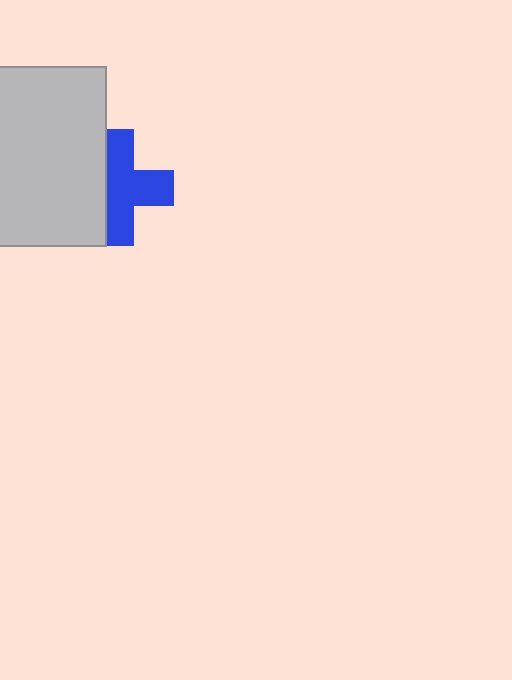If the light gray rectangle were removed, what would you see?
You would see the complete blue cross.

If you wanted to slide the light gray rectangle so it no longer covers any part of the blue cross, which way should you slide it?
Slide it left — that is the most direct way to separate the two shapes.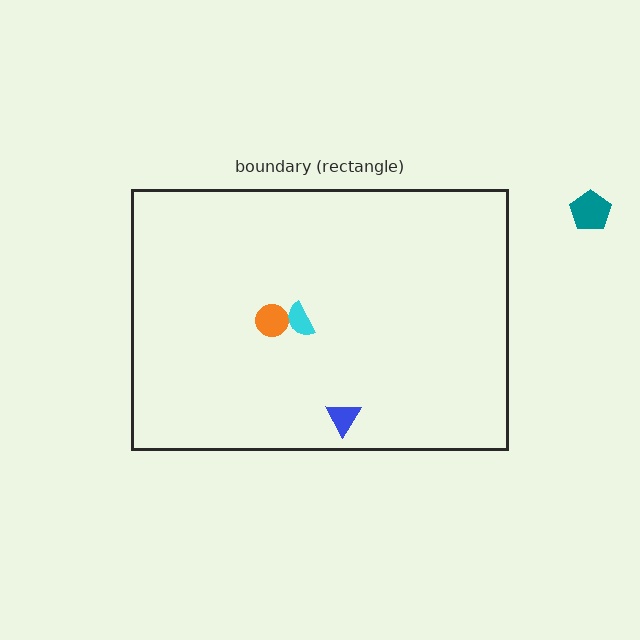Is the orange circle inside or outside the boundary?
Inside.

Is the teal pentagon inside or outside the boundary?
Outside.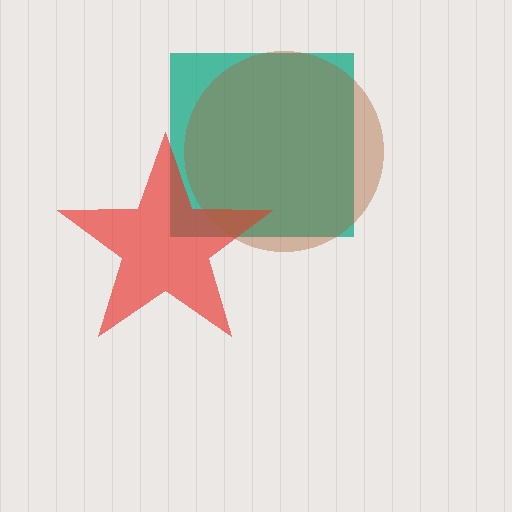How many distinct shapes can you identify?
There are 3 distinct shapes: a teal square, a red star, a brown circle.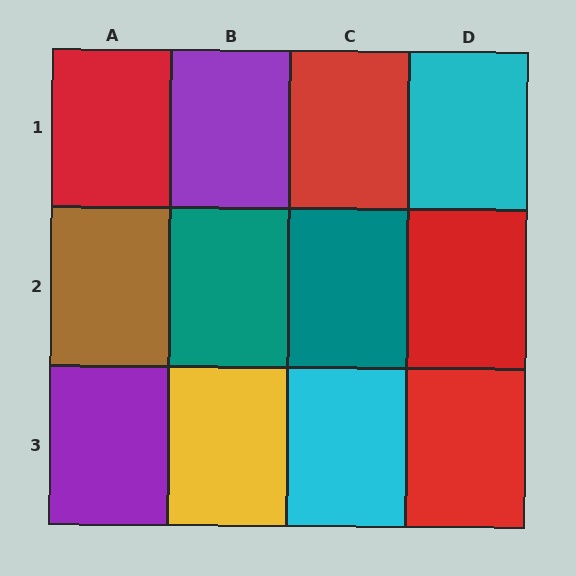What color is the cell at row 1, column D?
Cyan.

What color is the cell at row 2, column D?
Red.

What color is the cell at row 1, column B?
Purple.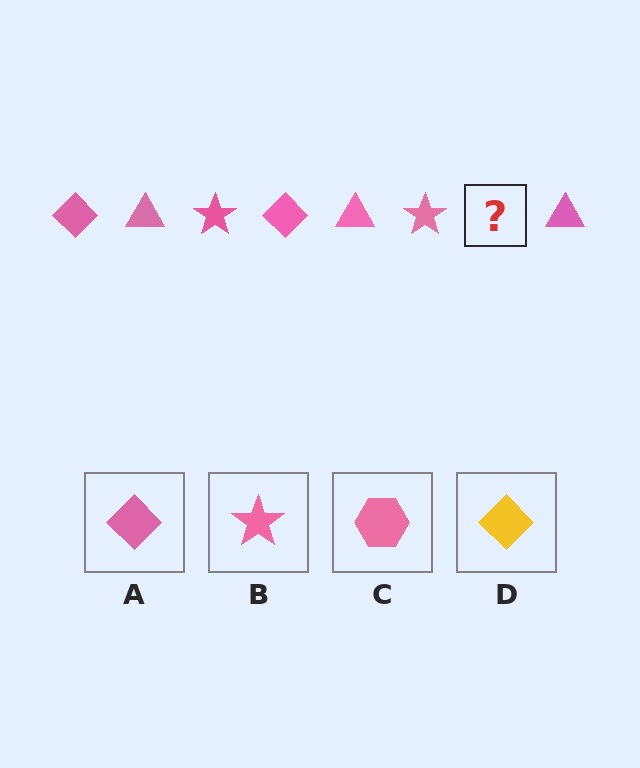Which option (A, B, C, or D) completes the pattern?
A.